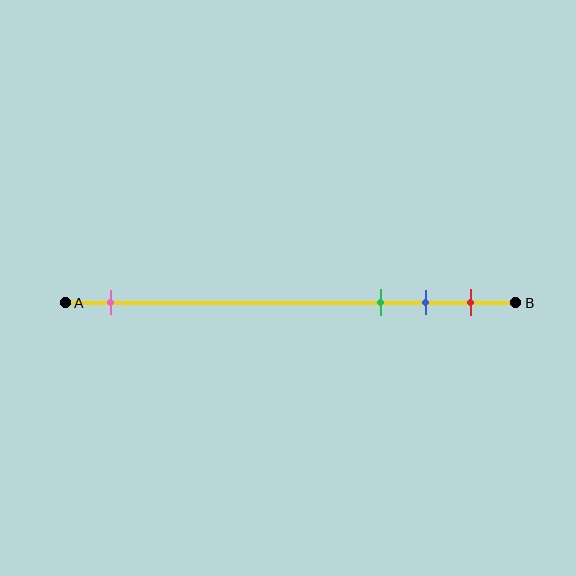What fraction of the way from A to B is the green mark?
The green mark is approximately 70% (0.7) of the way from A to B.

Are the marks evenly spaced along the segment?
No, the marks are not evenly spaced.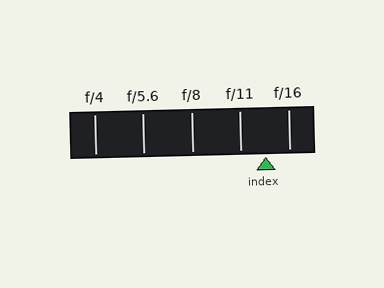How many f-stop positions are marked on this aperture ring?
There are 5 f-stop positions marked.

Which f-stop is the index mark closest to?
The index mark is closest to f/16.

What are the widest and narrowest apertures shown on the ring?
The widest aperture shown is f/4 and the narrowest is f/16.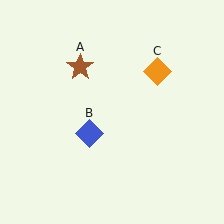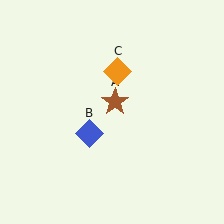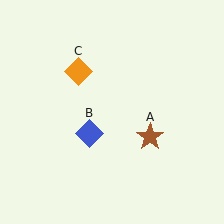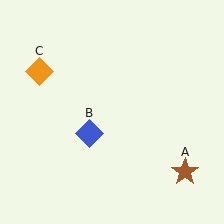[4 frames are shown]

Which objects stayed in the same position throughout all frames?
Blue diamond (object B) remained stationary.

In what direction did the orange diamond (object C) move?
The orange diamond (object C) moved left.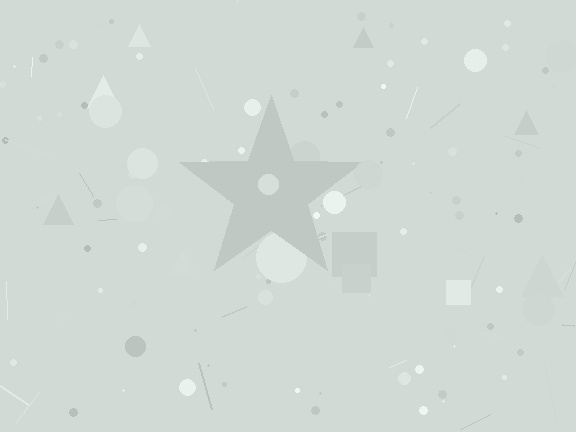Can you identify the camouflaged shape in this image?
The camouflaged shape is a star.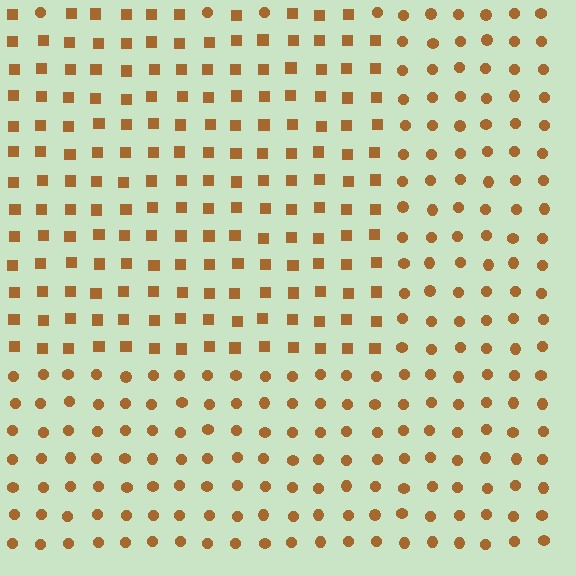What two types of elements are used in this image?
The image uses squares inside the rectangle region and circles outside it.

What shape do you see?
I see a rectangle.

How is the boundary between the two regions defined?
The boundary is defined by a change in element shape: squares inside vs. circles outside. All elements share the same color and spacing.